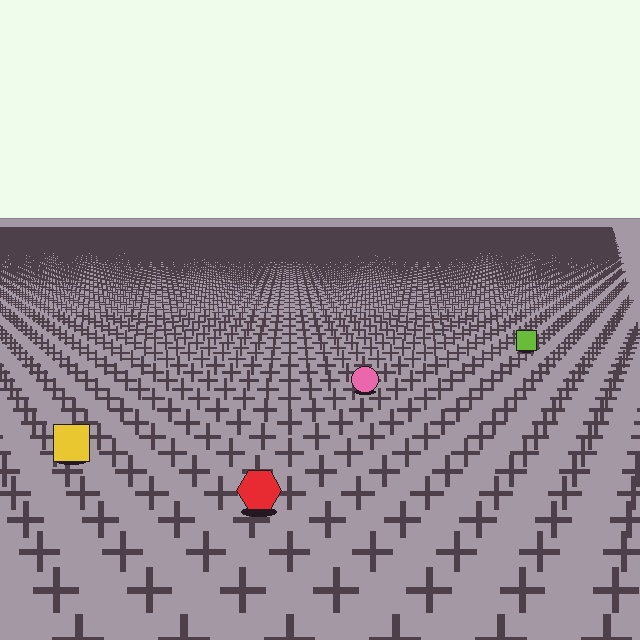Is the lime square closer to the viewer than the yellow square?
No. The yellow square is closer — you can tell from the texture gradient: the ground texture is coarser near it.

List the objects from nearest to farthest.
From nearest to farthest: the red hexagon, the yellow square, the pink circle, the lime square.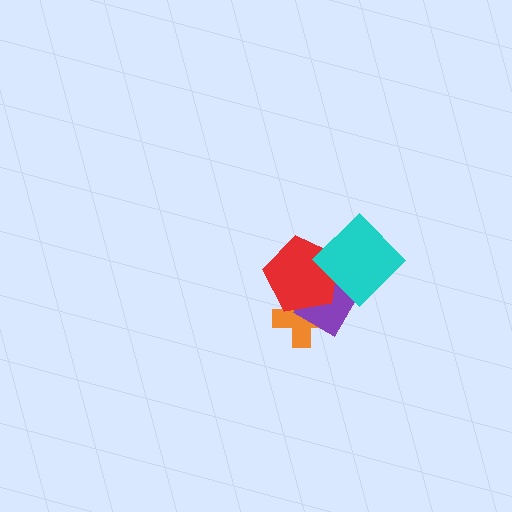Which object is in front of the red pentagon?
The cyan diamond is in front of the red pentagon.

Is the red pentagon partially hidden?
Yes, it is partially covered by another shape.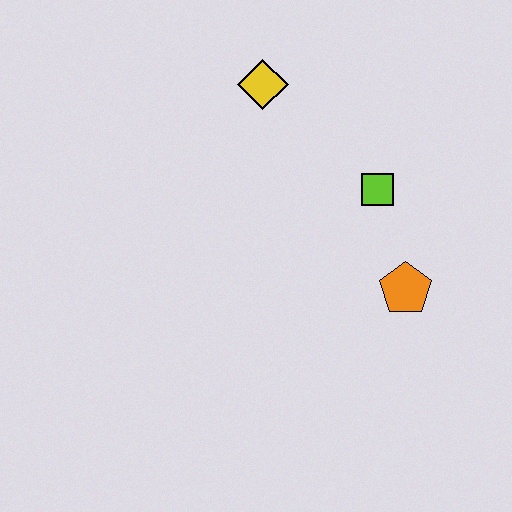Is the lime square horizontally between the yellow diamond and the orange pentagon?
Yes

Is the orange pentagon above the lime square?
No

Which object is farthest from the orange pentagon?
The yellow diamond is farthest from the orange pentagon.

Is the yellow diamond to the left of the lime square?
Yes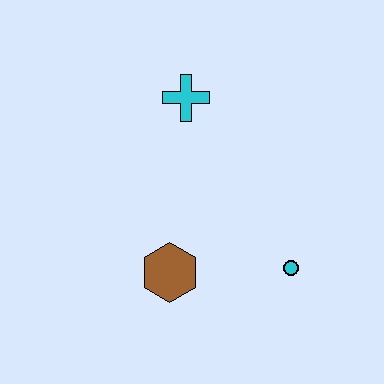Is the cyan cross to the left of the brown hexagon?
No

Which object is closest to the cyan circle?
The brown hexagon is closest to the cyan circle.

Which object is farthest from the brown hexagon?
The cyan cross is farthest from the brown hexagon.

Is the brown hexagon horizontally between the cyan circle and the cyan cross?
No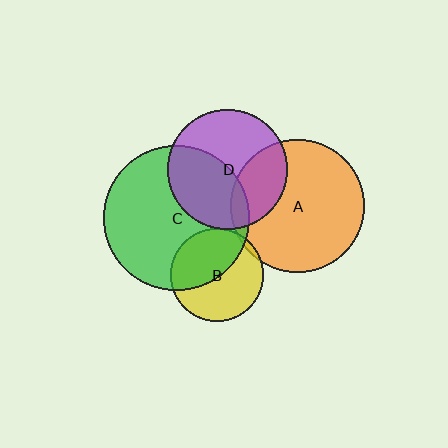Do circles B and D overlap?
Yes.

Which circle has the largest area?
Circle C (green).